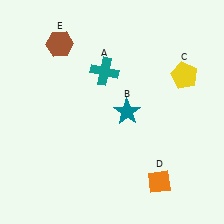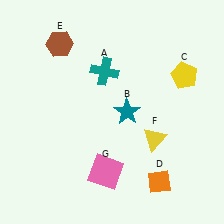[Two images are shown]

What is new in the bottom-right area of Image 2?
A yellow triangle (F) was added in the bottom-right area of Image 2.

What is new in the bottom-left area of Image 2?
A pink square (G) was added in the bottom-left area of Image 2.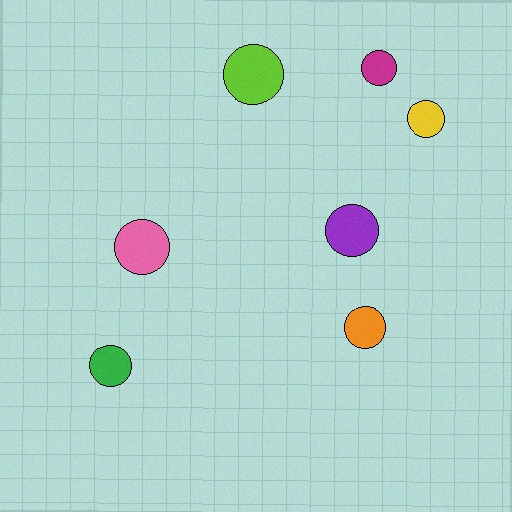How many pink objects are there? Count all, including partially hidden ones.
There is 1 pink object.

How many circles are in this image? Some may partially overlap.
There are 7 circles.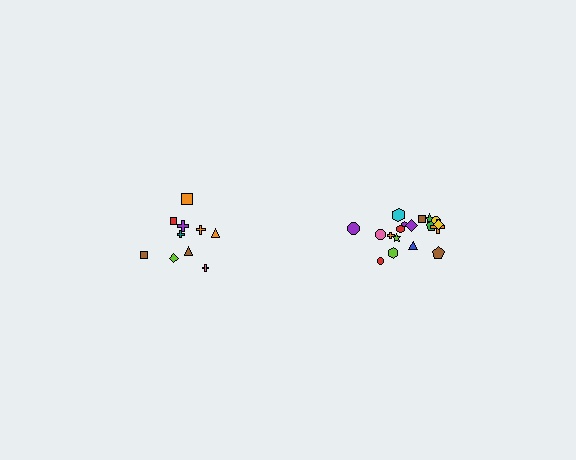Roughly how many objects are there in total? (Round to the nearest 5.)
Roughly 30 objects in total.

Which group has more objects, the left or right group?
The right group.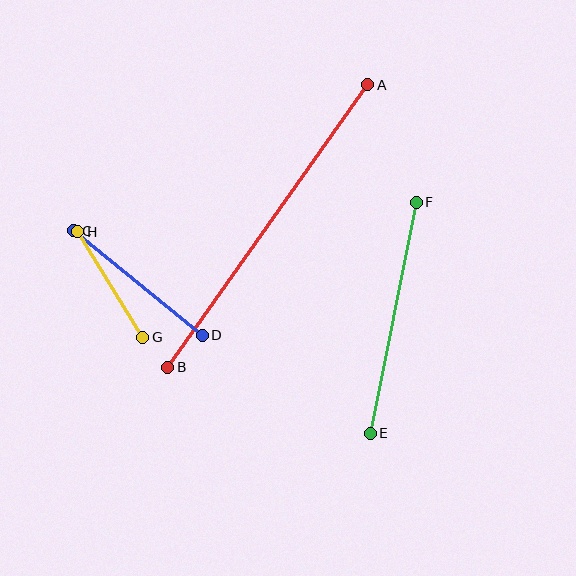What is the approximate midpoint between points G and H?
The midpoint is at approximately (110, 285) pixels.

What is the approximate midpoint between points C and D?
The midpoint is at approximately (138, 283) pixels.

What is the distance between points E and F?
The distance is approximately 235 pixels.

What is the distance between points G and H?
The distance is approximately 124 pixels.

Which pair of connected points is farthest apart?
Points A and B are farthest apart.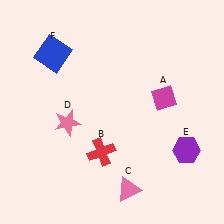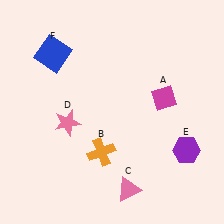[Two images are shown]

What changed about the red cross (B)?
In Image 1, B is red. In Image 2, it changed to orange.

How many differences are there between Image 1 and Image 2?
There is 1 difference between the two images.